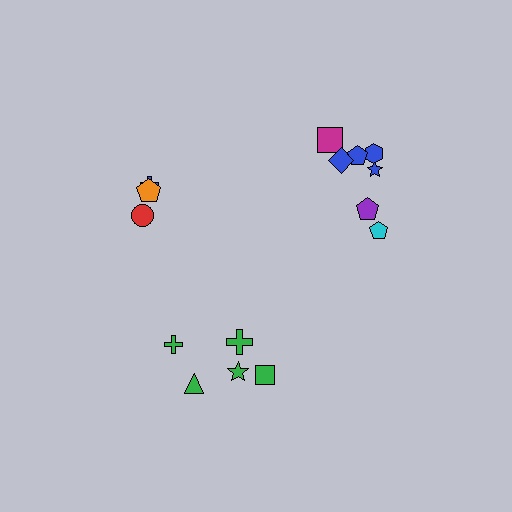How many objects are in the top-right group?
There are 7 objects.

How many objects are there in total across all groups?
There are 15 objects.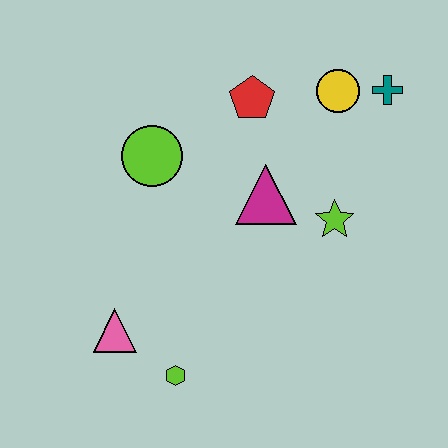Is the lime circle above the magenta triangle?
Yes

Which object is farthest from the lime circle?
The teal cross is farthest from the lime circle.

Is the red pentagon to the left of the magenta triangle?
Yes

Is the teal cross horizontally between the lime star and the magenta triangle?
No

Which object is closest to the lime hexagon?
The pink triangle is closest to the lime hexagon.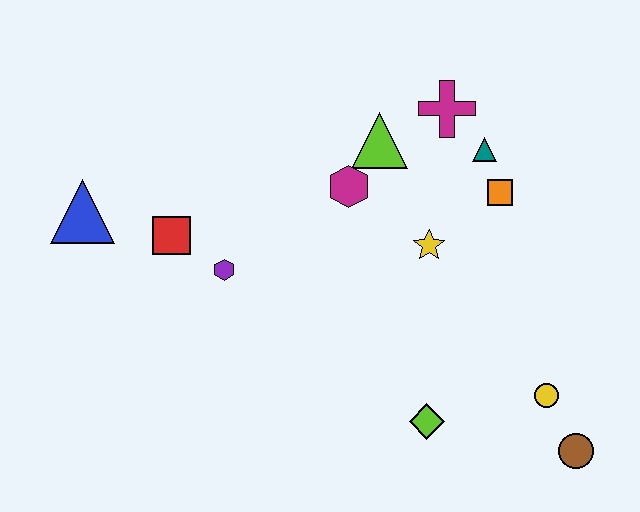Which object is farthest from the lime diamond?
The blue triangle is farthest from the lime diamond.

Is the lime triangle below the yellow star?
No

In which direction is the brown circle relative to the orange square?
The brown circle is below the orange square.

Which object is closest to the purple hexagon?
The red square is closest to the purple hexagon.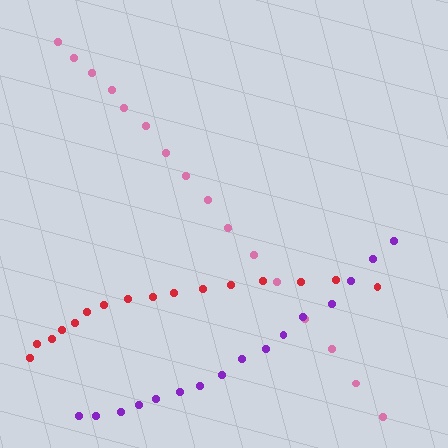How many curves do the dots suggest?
There are 3 distinct paths.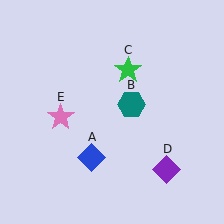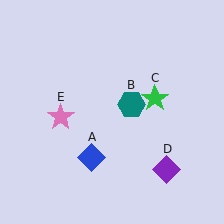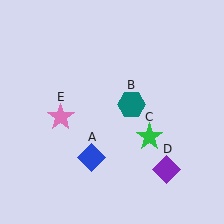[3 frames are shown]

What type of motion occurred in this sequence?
The green star (object C) rotated clockwise around the center of the scene.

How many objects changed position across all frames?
1 object changed position: green star (object C).